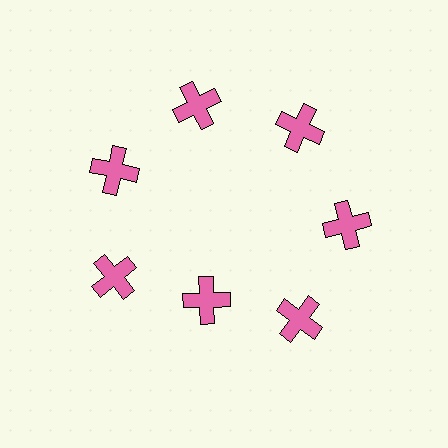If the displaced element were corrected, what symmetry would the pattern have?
It would have 7-fold rotational symmetry — the pattern would map onto itself every 51 degrees.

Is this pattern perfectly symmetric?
No. The 7 pink crosses are arranged in a ring, but one element near the 6 o'clock position is pulled inward toward the center, breaking the 7-fold rotational symmetry.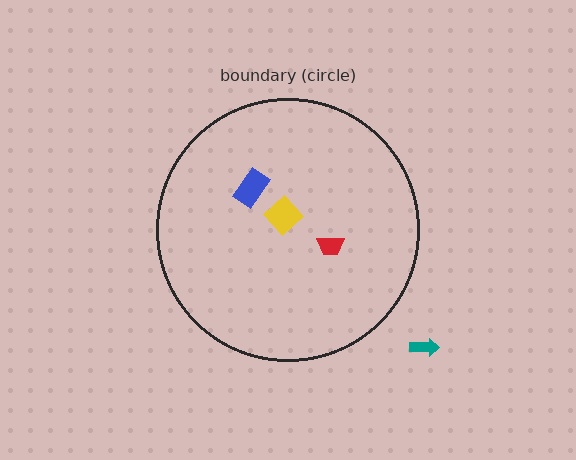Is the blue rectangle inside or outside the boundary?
Inside.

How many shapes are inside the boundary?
3 inside, 1 outside.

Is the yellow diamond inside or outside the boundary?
Inside.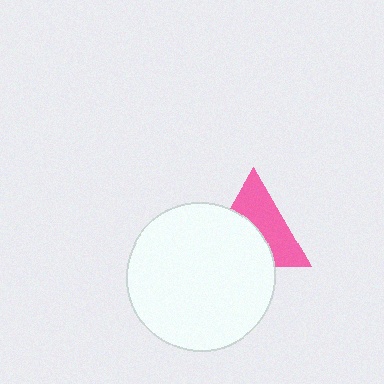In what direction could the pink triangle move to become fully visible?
The pink triangle could move toward the upper-right. That would shift it out from behind the white circle entirely.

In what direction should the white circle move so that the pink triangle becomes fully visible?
The white circle should move toward the lower-left. That is the shortest direction to clear the overlap and leave the pink triangle fully visible.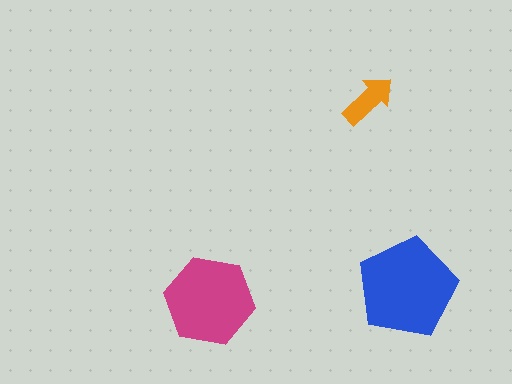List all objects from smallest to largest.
The orange arrow, the magenta hexagon, the blue pentagon.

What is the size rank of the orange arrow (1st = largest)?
3rd.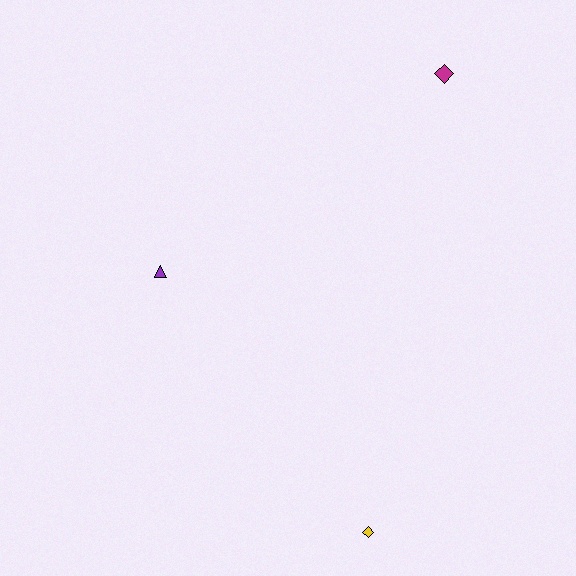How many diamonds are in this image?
There are 2 diamonds.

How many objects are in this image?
There are 3 objects.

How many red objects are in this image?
There are no red objects.